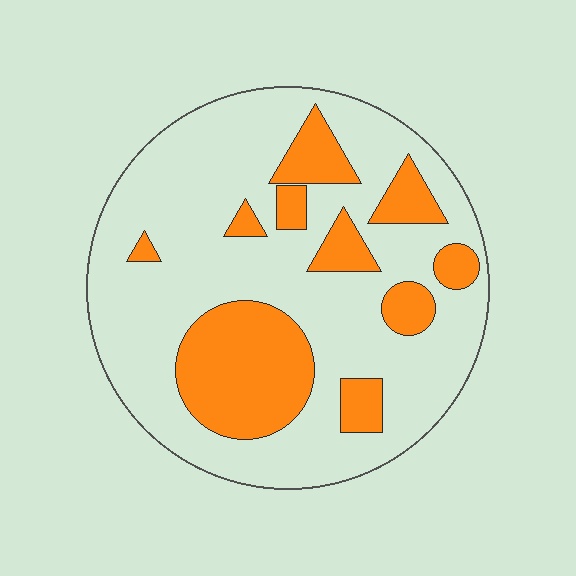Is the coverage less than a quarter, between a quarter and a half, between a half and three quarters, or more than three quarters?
Between a quarter and a half.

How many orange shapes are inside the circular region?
10.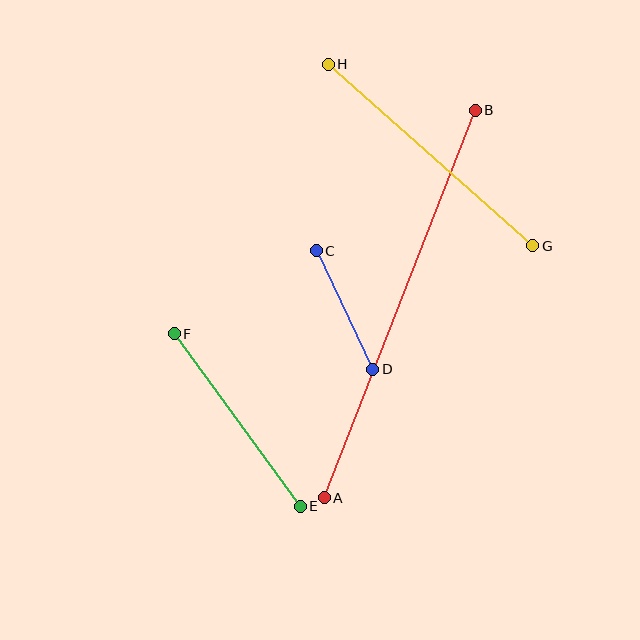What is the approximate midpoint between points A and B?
The midpoint is at approximately (400, 304) pixels.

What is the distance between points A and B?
The distance is approximately 416 pixels.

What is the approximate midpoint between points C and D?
The midpoint is at approximately (345, 310) pixels.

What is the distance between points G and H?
The distance is approximately 274 pixels.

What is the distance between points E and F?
The distance is approximately 214 pixels.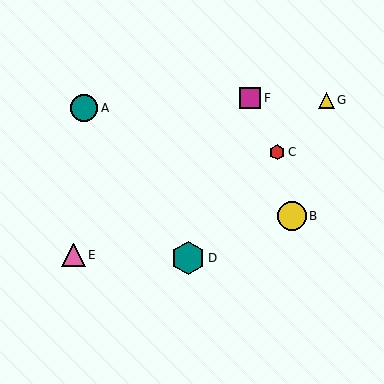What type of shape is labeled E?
Shape E is a pink triangle.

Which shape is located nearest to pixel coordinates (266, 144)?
The red hexagon (labeled C) at (277, 152) is nearest to that location.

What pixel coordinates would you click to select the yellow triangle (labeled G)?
Click at (327, 100) to select the yellow triangle G.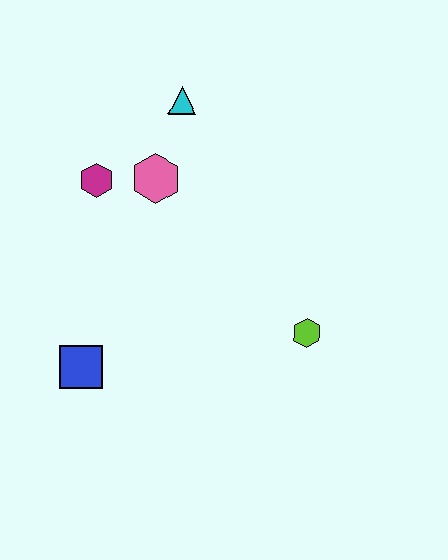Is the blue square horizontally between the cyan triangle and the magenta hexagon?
No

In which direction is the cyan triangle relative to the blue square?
The cyan triangle is above the blue square.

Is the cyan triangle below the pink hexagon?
No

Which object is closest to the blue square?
The magenta hexagon is closest to the blue square.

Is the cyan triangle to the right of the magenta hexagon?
Yes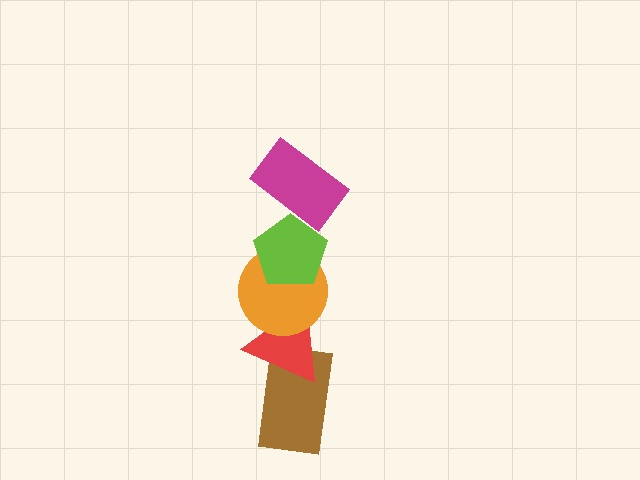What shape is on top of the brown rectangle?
The red triangle is on top of the brown rectangle.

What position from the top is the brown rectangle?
The brown rectangle is 5th from the top.